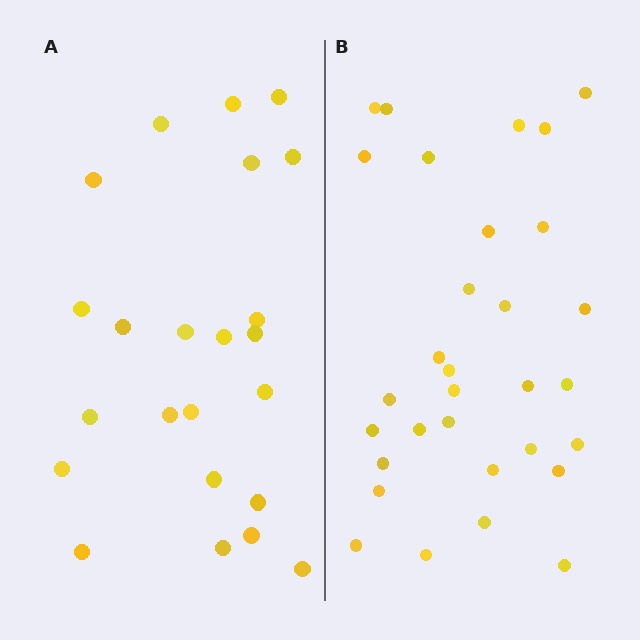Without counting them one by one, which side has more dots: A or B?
Region B (the right region) has more dots.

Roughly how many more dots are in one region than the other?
Region B has roughly 8 or so more dots than region A.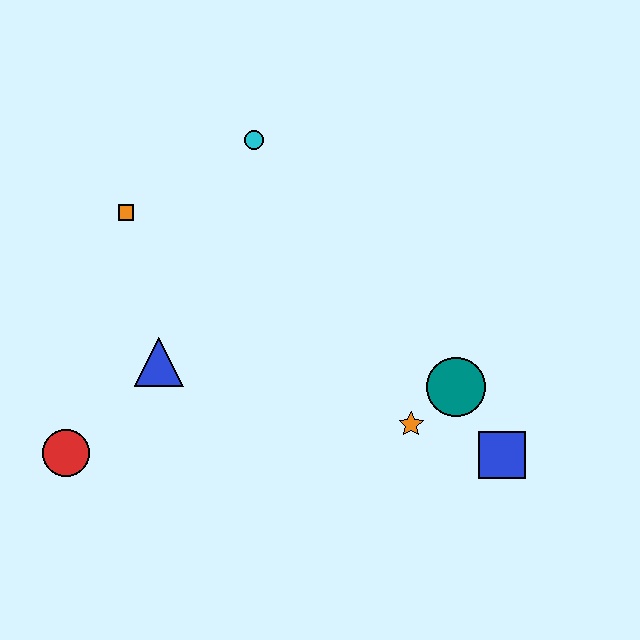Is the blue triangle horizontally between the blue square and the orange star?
No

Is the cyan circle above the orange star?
Yes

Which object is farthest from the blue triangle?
The blue square is farthest from the blue triangle.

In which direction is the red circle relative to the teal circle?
The red circle is to the left of the teal circle.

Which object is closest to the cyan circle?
The orange square is closest to the cyan circle.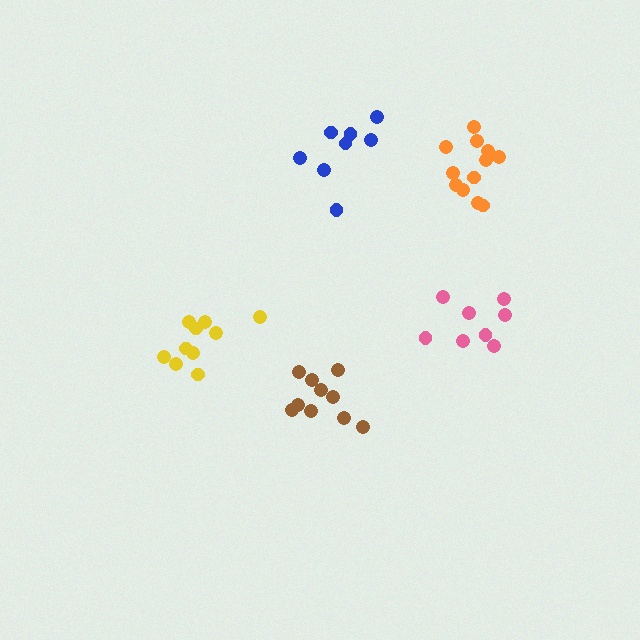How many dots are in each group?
Group 1: 10 dots, Group 2: 10 dots, Group 3: 8 dots, Group 4: 8 dots, Group 5: 12 dots (48 total).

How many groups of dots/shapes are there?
There are 5 groups.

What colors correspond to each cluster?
The clusters are colored: brown, yellow, pink, blue, orange.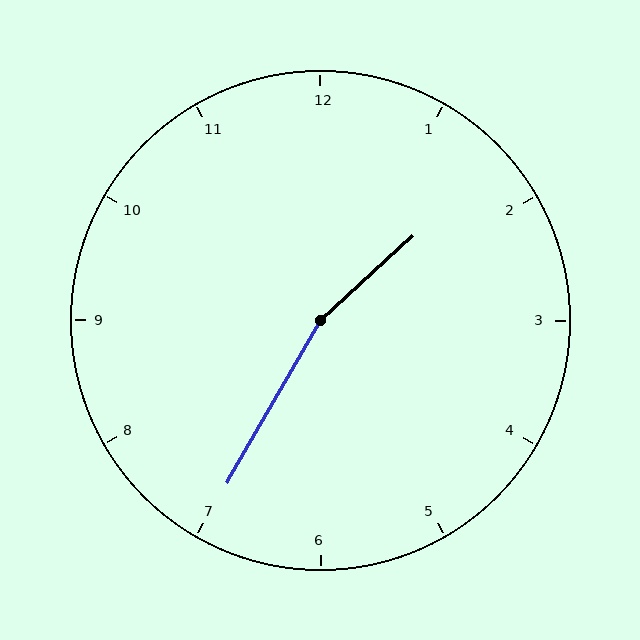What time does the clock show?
1:35.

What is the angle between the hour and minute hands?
Approximately 162 degrees.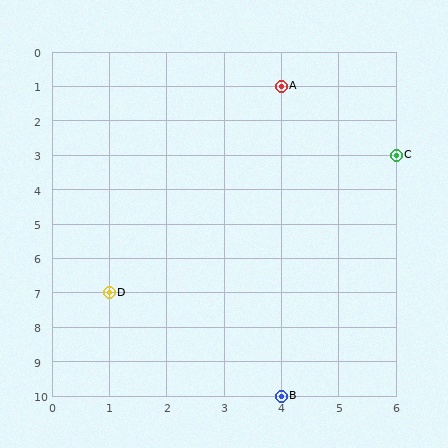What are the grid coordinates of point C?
Point C is at grid coordinates (6, 3).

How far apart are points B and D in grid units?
Points B and D are 3 columns and 3 rows apart (about 4.2 grid units diagonally).